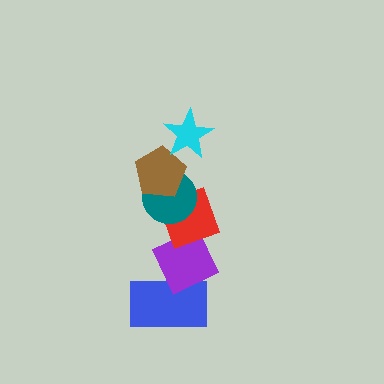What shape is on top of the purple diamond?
The red diamond is on top of the purple diamond.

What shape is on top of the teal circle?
The brown pentagon is on top of the teal circle.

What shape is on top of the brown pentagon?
The cyan star is on top of the brown pentagon.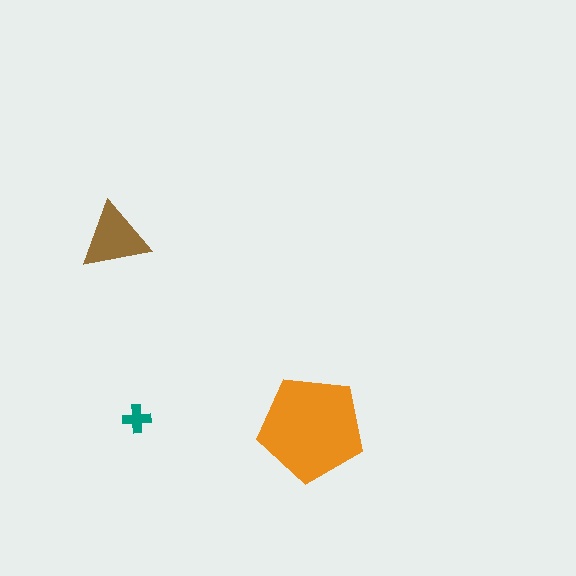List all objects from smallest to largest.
The teal cross, the brown triangle, the orange pentagon.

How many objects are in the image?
There are 3 objects in the image.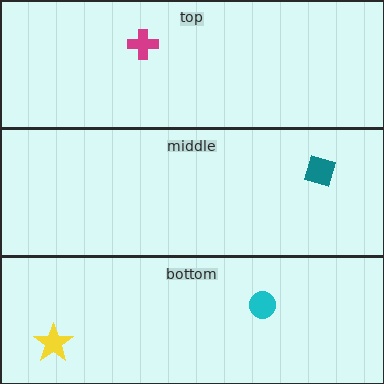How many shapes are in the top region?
1.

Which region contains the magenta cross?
The top region.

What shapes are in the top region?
The magenta cross.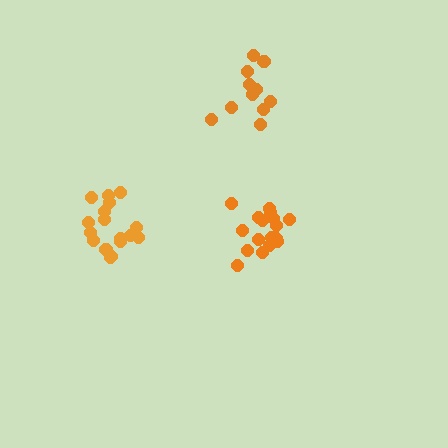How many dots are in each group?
Group 1: 17 dots, Group 2: 12 dots, Group 3: 17 dots (46 total).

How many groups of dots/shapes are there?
There are 3 groups.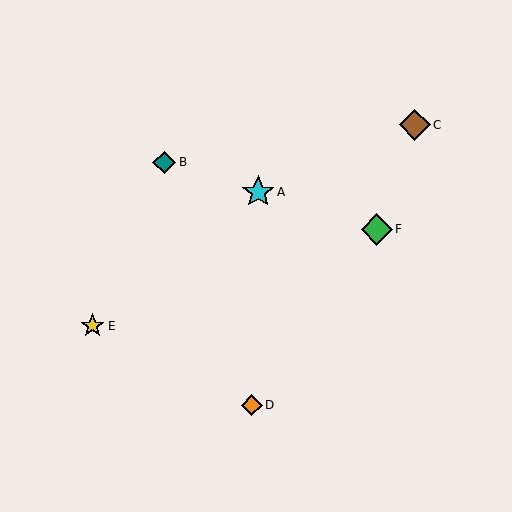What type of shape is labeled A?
Shape A is a cyan star.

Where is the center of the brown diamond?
The center of the brown diamond is at (415, 125).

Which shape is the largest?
The cyan star (labeled A) is the largest.